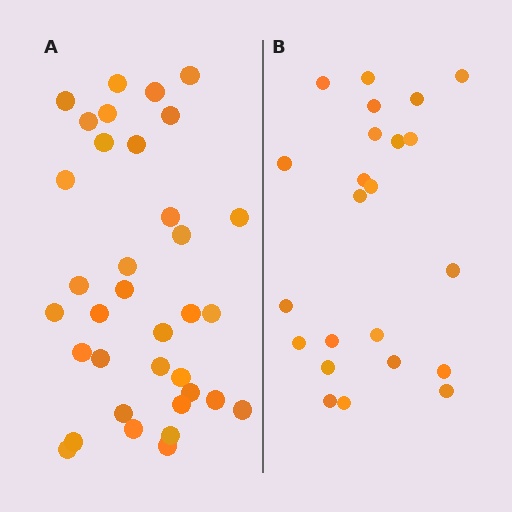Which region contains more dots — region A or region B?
Region A (the left region) has more dots.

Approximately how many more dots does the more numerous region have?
Region A has roughly 12 or so more dots than region B.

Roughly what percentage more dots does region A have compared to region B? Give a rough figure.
About 50% more.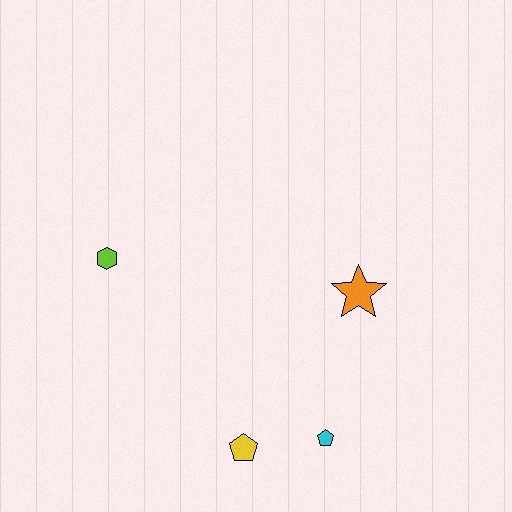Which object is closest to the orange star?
The cyan pentagon is closest to the orange star.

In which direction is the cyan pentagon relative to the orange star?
The cyan pentagon is below the orange star.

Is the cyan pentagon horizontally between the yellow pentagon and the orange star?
Yes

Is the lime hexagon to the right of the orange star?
No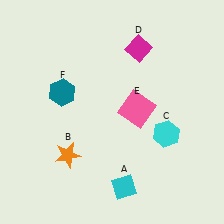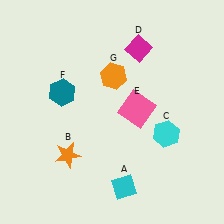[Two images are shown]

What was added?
An orange hexagon (G) was added in Image 2.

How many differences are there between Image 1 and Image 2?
There is 1 difference between the two images.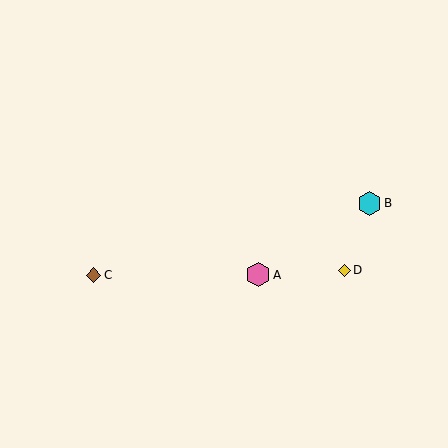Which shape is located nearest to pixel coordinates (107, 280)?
The brown diamond (labeled C) at (94, 275) is nearest to that location.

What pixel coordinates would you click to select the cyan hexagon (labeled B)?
Click at (369, 203) to select the cyan hexagon B.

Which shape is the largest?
The cyan hexagon (labeled B) is the largest.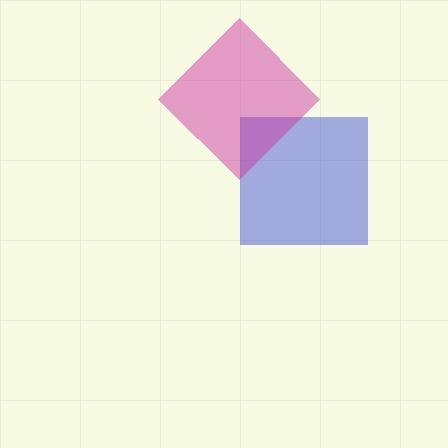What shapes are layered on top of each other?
The layered shapes are: a blue square, a magenta diamond.